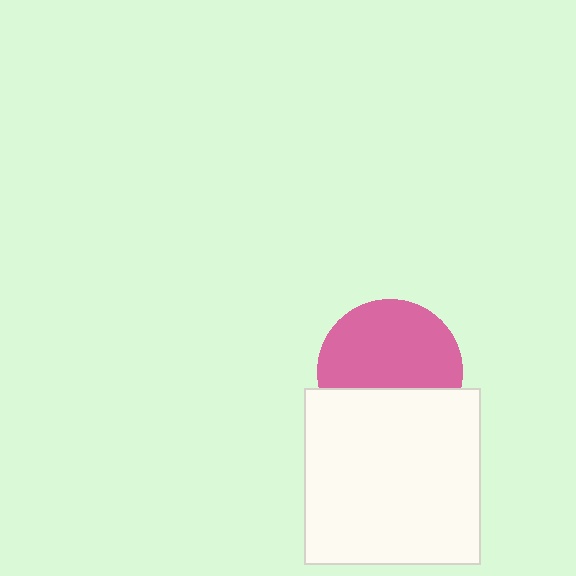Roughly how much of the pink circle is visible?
About half of it is visible (roughly 63%).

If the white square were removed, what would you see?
You would see the complete pink circle.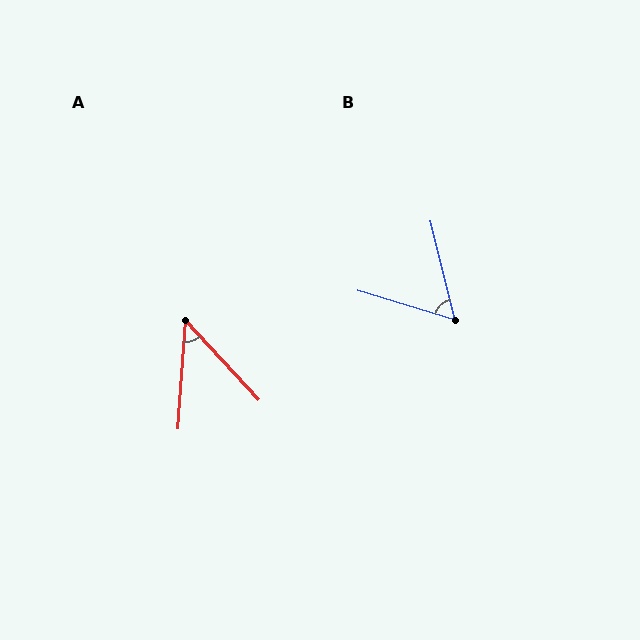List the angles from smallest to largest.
A (47°), B (59°).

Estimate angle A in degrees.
Approximately 47 degrees.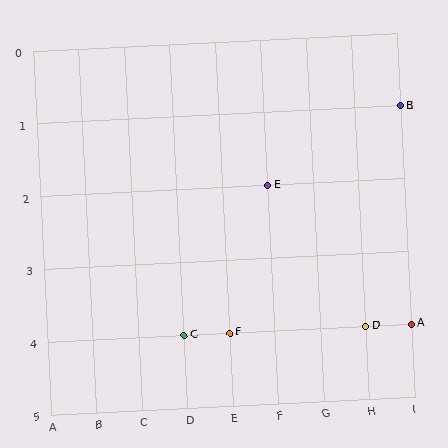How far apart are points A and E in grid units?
Points A and E are 3 columns and 2 rows apart (about 3.6 grid units diagonally).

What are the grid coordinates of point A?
Point A is at grid coordinates (I, 4).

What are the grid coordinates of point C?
Point C is at grid coordinates (D, 4).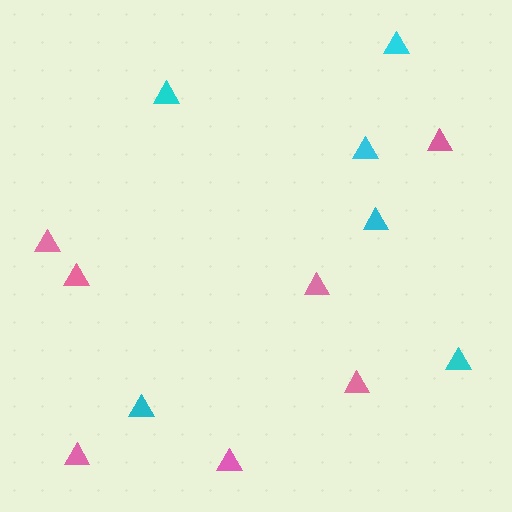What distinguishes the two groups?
There are 2 groups: one group of pink triangles (7) and one group of cyan triangles (6).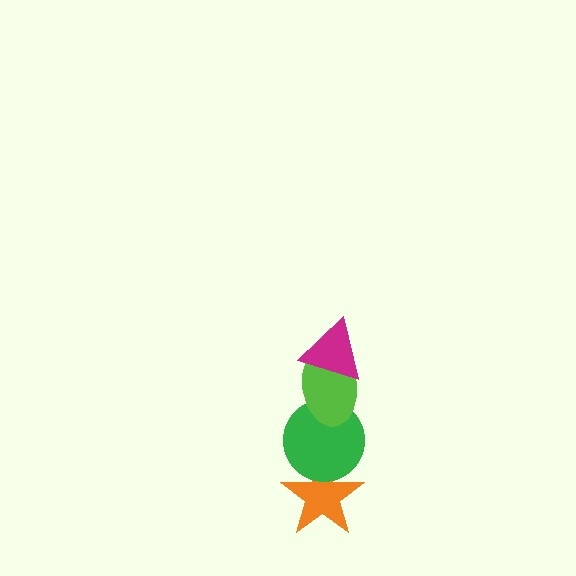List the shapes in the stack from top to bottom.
From top to bottom: the magenta triangle, the lime ellipse, the green circle, the orange star.